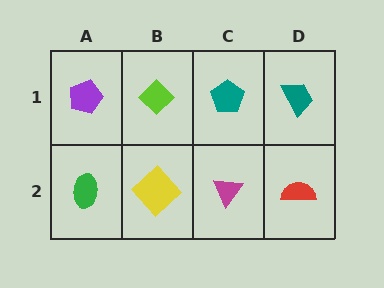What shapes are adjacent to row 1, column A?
A green ellipse (row 2, column A), a lime diamond (row 1, column B).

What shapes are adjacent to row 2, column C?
A teal pentagon (row 1, column C), a yellow diamond (row 2, column B), a red semicircle (row 2, column D).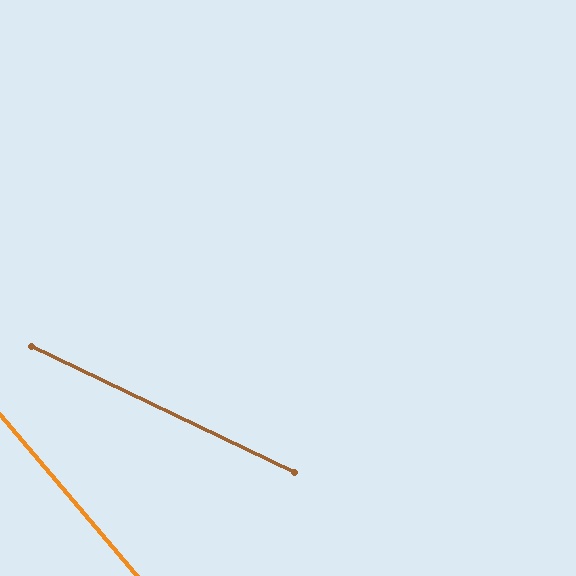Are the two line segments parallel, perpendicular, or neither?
Neither parallel nor perpendicular — they differ by about 24°.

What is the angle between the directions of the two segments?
Approximately 24 degrees.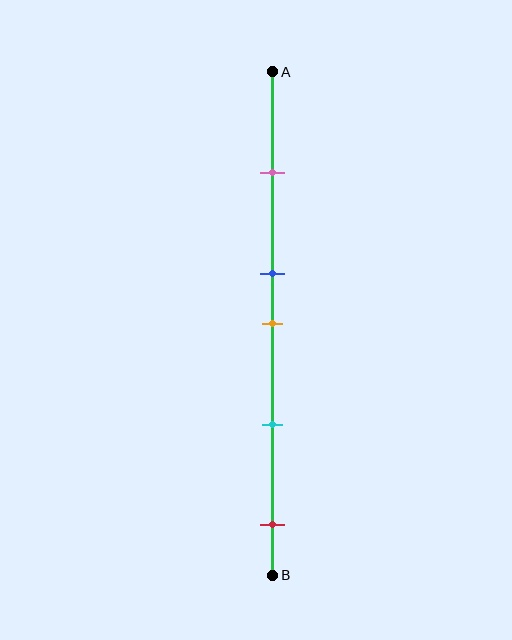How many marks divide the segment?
There are 5 marks dividing the segment.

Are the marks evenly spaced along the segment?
No, the marks are not evenly spaced.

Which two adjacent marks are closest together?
The blue and orange marks are the closest adjacent pair.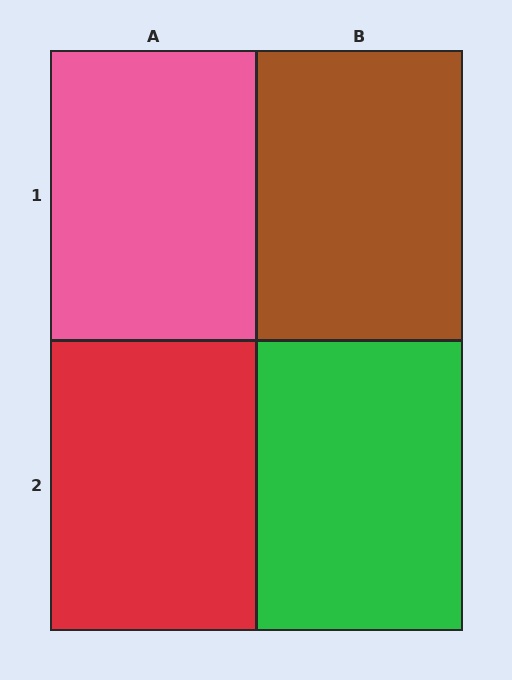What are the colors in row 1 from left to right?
Pink, brown.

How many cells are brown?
1 cell is brown.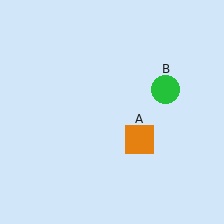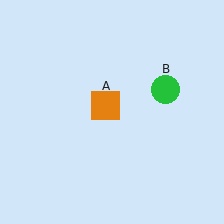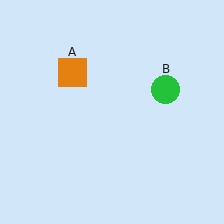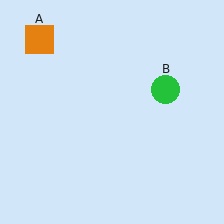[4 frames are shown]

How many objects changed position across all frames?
1 object changed position: orange square (object A).